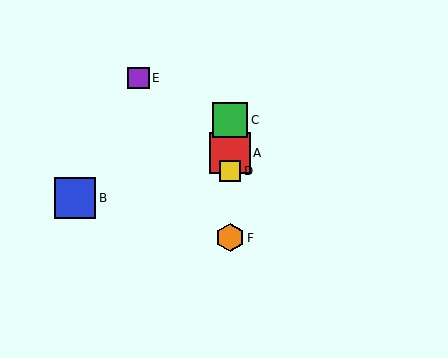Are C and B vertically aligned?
No, C is at x≈230 and B is at x≈75.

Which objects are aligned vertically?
Objects A, C, D, F are aligned vertically.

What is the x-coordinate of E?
Object E is at x≈138.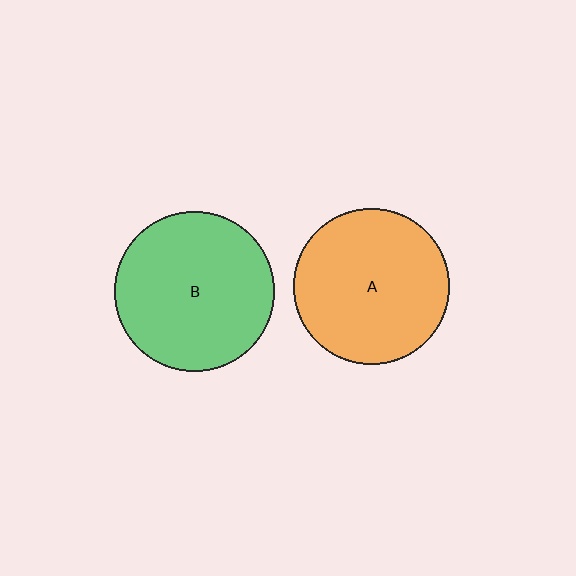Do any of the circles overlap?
No, none of the circles overlap.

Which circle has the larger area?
Circle B (green).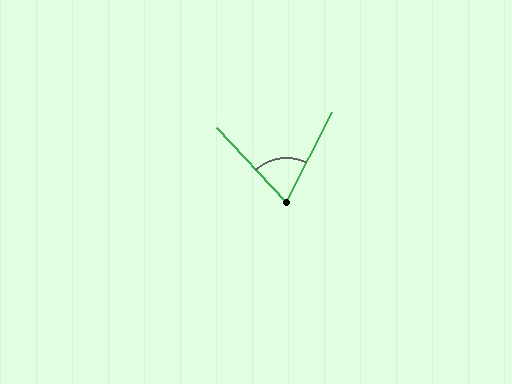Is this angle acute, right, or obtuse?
It is acute.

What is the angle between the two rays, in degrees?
Approximately 70 degrees.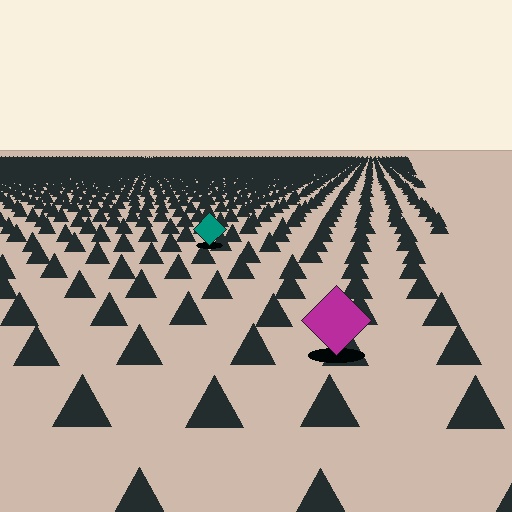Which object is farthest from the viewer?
The teal diamond is farthest from the viewer. It appears smaller and the ground texture around it is denser.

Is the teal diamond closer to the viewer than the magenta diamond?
No. The magenta diamond is closer — you can tell from the texture gradient: the ground texture is coarser near it.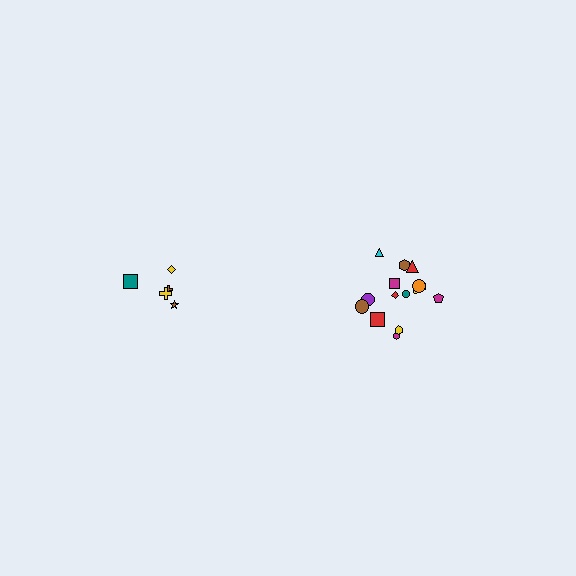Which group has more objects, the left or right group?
The right group.